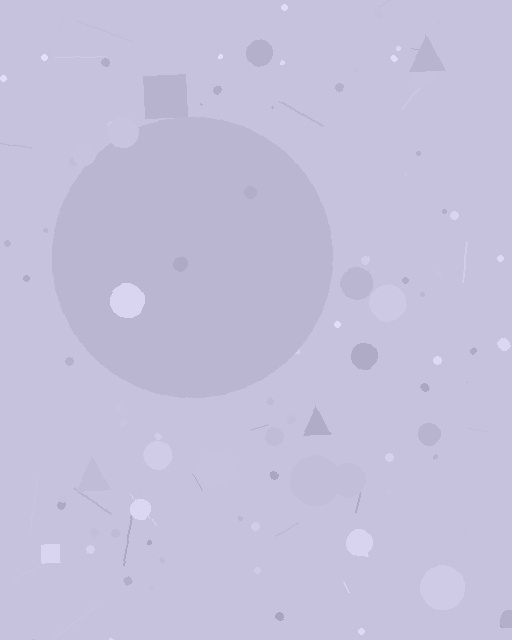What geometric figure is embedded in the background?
A circle is embedded in the background.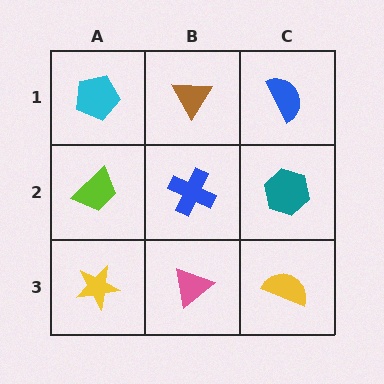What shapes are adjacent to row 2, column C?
A blue semicircle (row 1, column C), a yellow semicircle (row 3, column C), a blue cross (row 2, column B).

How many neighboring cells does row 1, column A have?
2.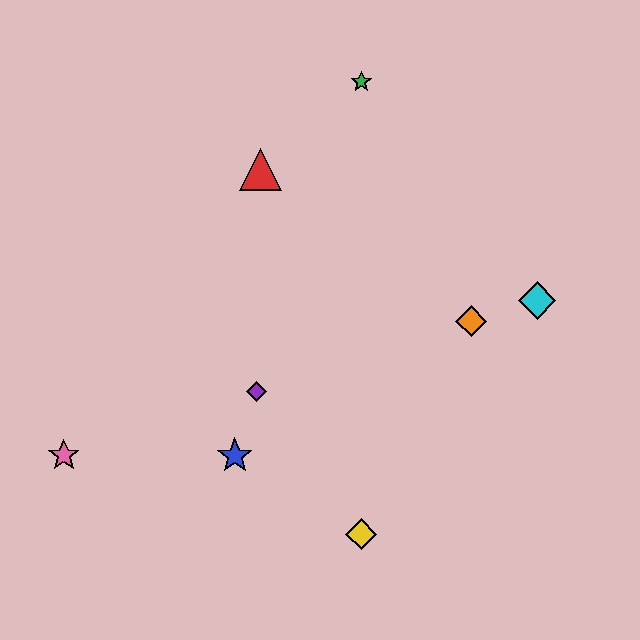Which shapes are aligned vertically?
The green star, the yellow diamond are aligned vertically.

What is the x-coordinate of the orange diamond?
The orange diamond is at x≈471.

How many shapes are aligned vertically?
2 shapes (the green star, the yellow diamond) are aligned vertically.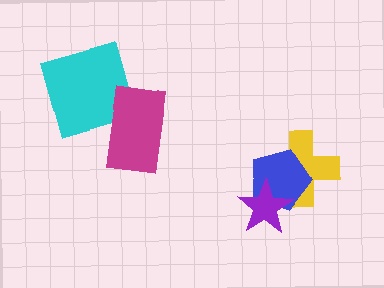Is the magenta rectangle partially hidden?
No, no other shape covers it.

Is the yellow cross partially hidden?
Yes, it is partially covered by another shape.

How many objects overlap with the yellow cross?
2 objects overlap with the yellow cross.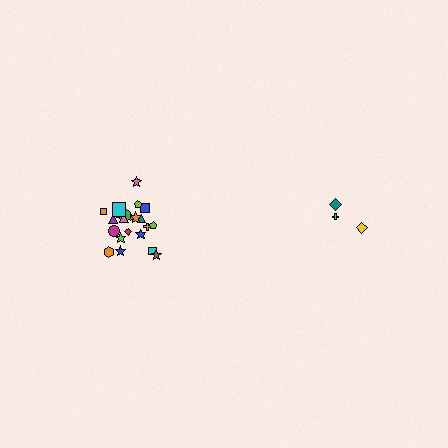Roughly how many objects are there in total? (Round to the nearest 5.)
Roughly 25 objects in total.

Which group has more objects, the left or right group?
The left group.